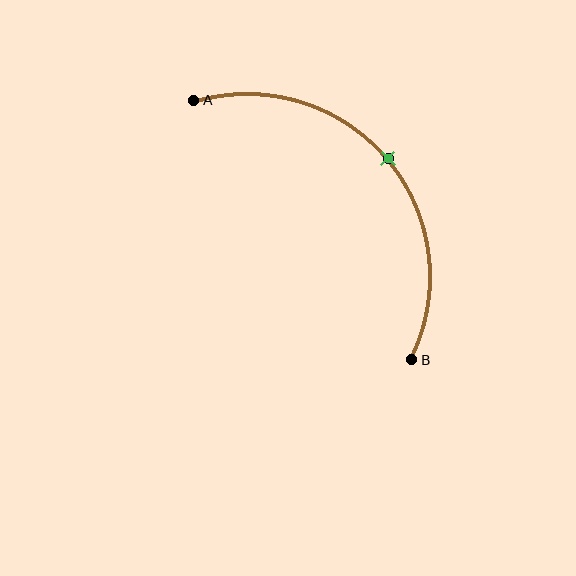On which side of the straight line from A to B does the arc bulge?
The arc bulges above and to the right of the straight line connecting A and B.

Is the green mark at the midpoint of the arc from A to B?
Yes. The green mark lies on the arc at equal arc-length from both A and B — it is the arc midpoint.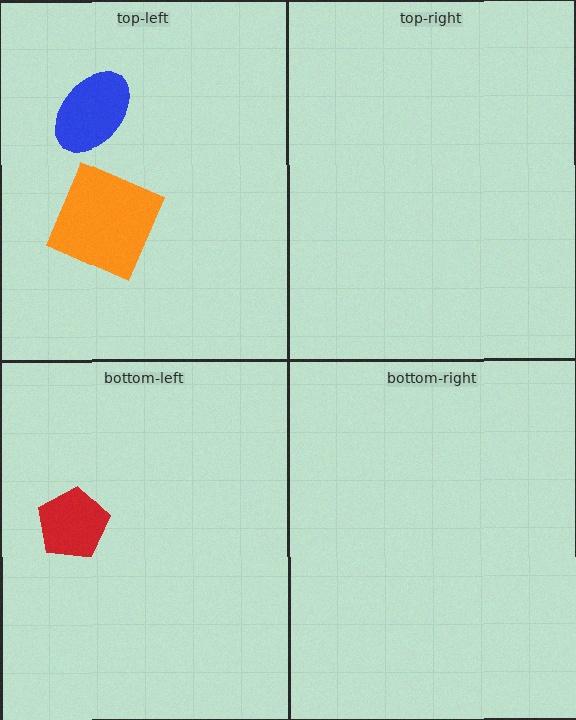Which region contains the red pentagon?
The bottom-left region.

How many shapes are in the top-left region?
2.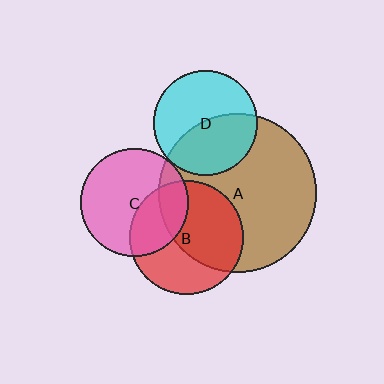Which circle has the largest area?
Circle A (brown).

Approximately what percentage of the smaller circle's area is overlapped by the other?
Approximately 55%.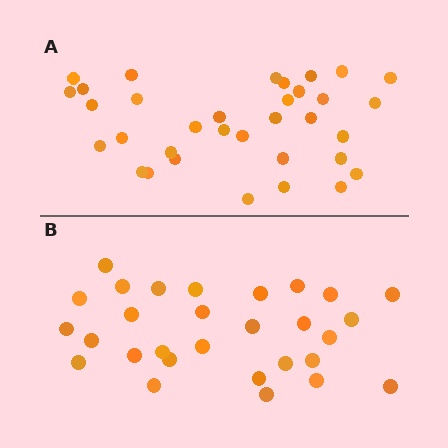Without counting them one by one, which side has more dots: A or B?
Region A (the top region) has more dots.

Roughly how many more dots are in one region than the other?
Region A has about 5 more dots than region B.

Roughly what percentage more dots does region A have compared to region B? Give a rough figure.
About 15% more.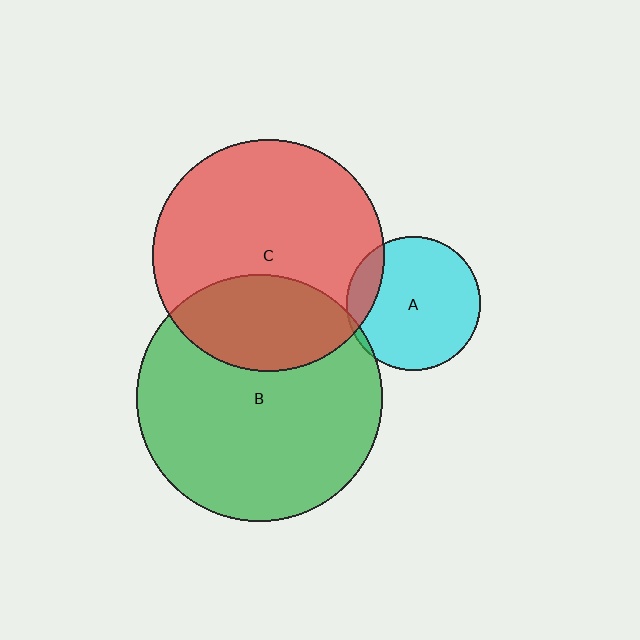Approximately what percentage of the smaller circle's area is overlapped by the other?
Approximately 30%.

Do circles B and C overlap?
Yes.